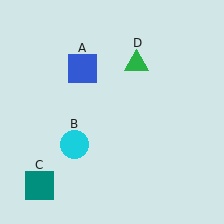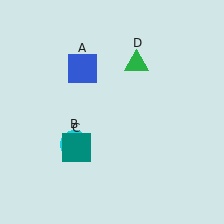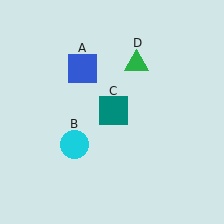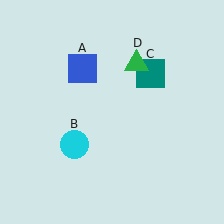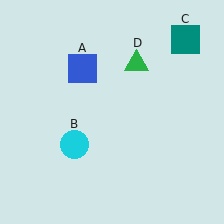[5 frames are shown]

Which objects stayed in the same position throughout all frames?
Blue square (object A) and cyan circle (object B) and green triangle (object D) remained stationary.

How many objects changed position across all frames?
1 object changed position: teal square (object C).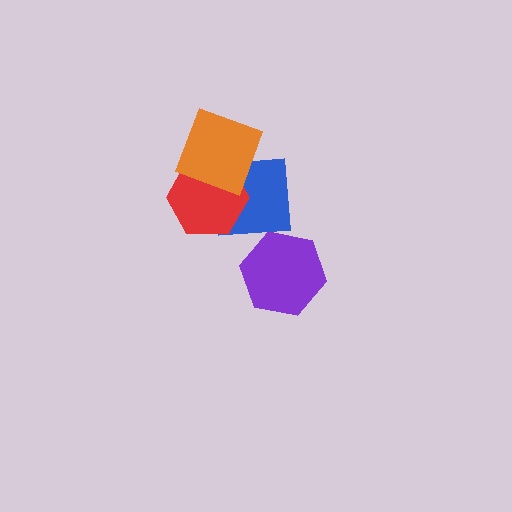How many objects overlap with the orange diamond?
2 objects overlap with the orange diamond.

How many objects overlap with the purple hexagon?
0 objects overlap with the purple hexagon.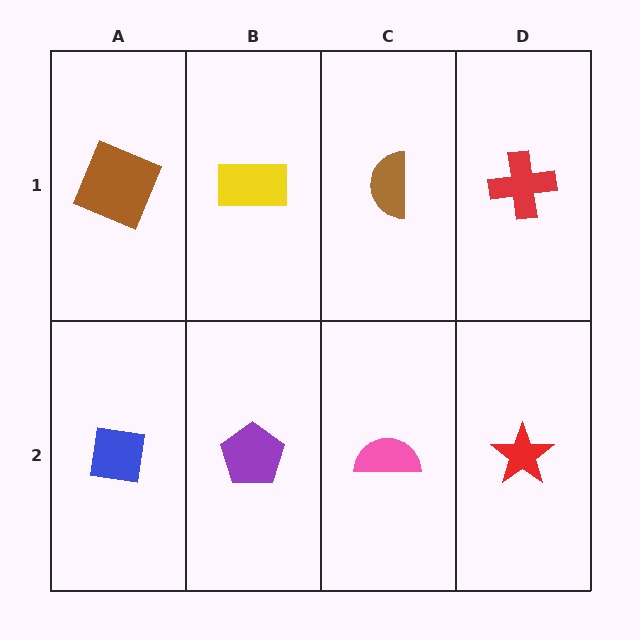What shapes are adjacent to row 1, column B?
A purple pentagon (row 2, column B), a brown square (row 1, column A), a brown semicircle (row 1, column C).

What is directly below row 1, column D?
A red star.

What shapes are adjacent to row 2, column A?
A brown square (row 1, column A), a purple pentagon (row 2, column B).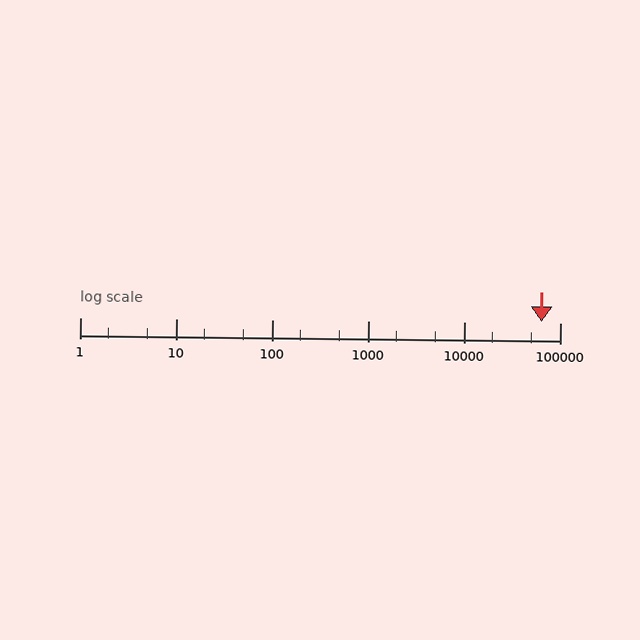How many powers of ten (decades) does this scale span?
The scale spans 5 decades, from 1 to 100000.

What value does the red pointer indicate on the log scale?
The pointer indicates approximately 64000.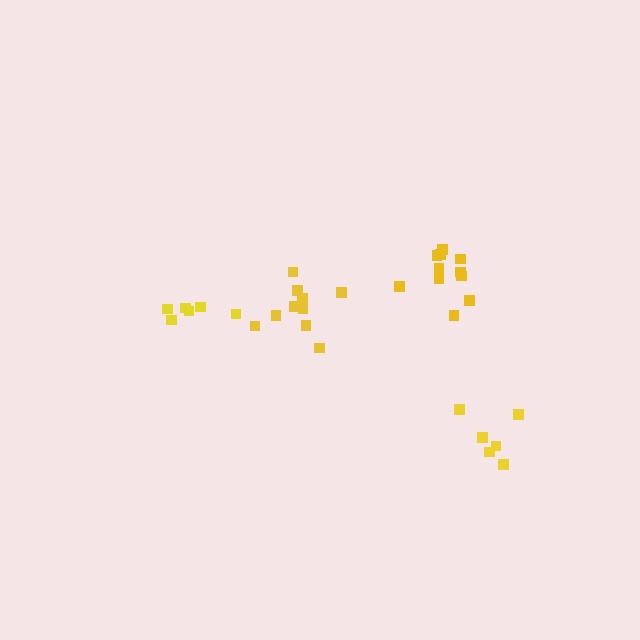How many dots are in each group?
Group 1: 6 dots, Group 2: 11 dots, Group 3: 6 dots, Group 4: 10 dots (33 total).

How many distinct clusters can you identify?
There are 4 distinct clusters.